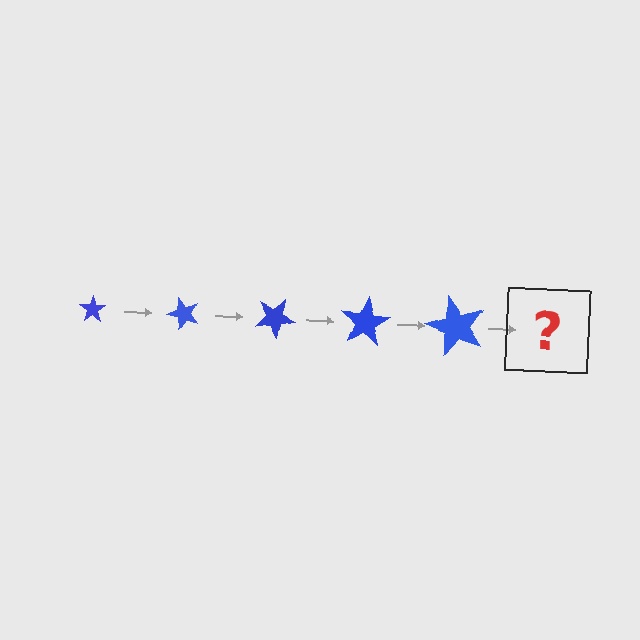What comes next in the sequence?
The next element should be a star, larger than the previous one and rotated 250 degrees from the start.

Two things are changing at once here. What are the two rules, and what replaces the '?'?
The two rules are that the star grows larger each step and it rotates 50 degrees each step. The '?' should be a star, larger than the previous one and rotated 250 degrees from the start.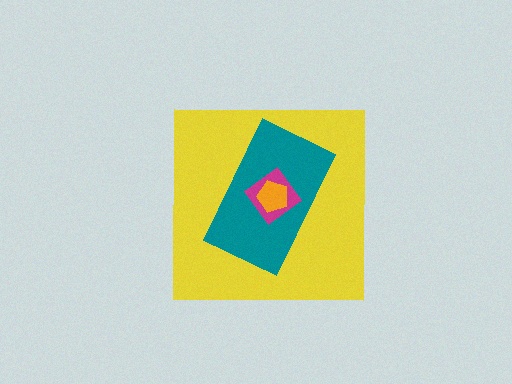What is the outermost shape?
The yellow square.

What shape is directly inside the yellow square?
The teal rectangle.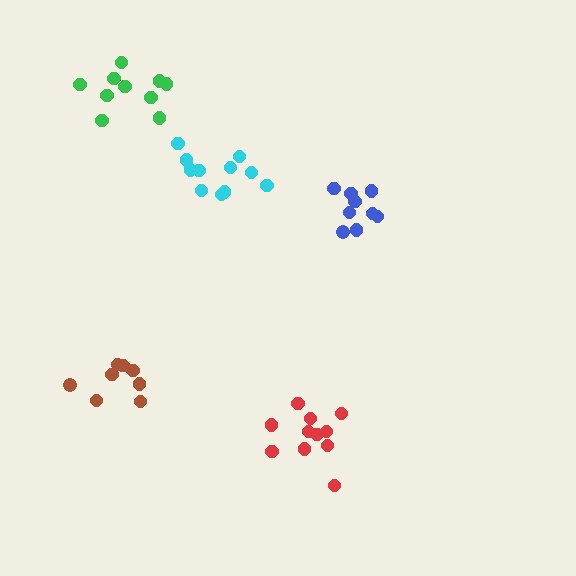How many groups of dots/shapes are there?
There are 5 groups.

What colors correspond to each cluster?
The clusters are colored: blue, brown, cyan, red, green.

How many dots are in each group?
Group 1: 9 dots, Group 2: 8 dots, Group 3: 11 dots, Group 4: 11 dots, Group 5: 10 dots (49 total).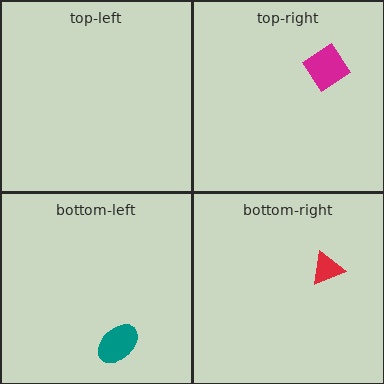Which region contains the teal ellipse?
The bottom-left region.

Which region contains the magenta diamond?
The top-right region.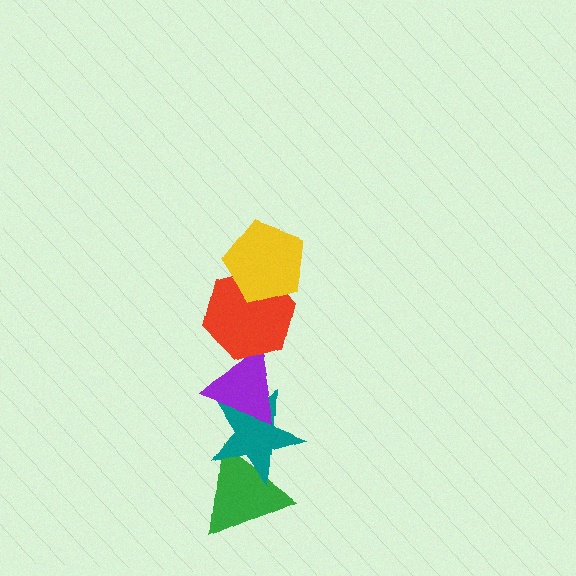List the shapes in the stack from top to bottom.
From top to bottom: the yellow pentagon, the red hexagon, the purple triangle, the teal star, the green triangle.